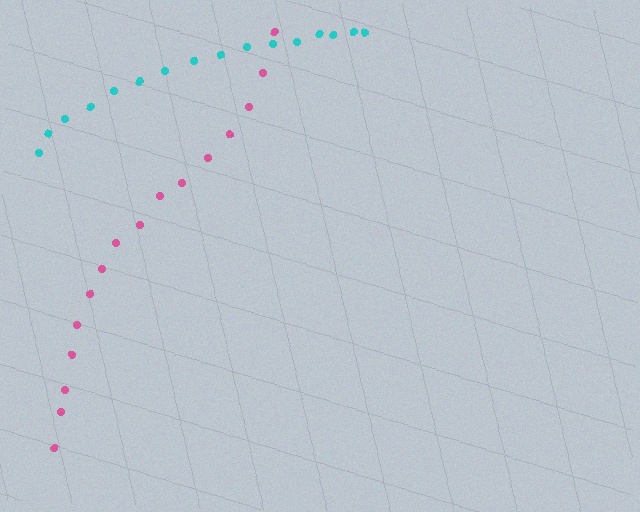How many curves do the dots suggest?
There are 2 distinct paths.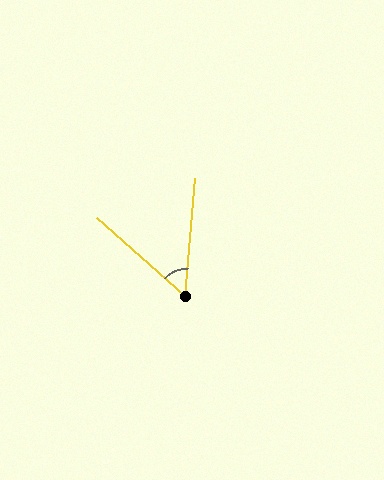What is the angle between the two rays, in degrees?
Approximately 53 degrees.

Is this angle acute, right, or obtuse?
It is acute.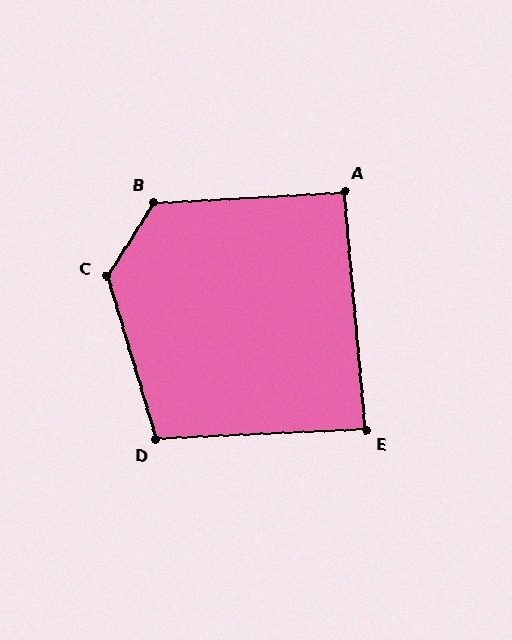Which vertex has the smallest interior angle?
E, at approximately 87 degrees.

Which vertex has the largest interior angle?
C, at approximately 131 degrees.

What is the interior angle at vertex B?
Approximately 126 degrees (obtuse).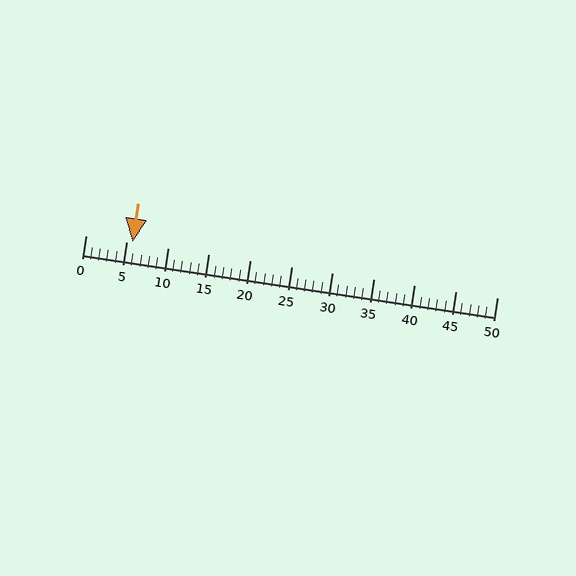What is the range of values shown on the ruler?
The ruler shows values from 0 to 50.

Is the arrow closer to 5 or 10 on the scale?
The arrow is closer to 5.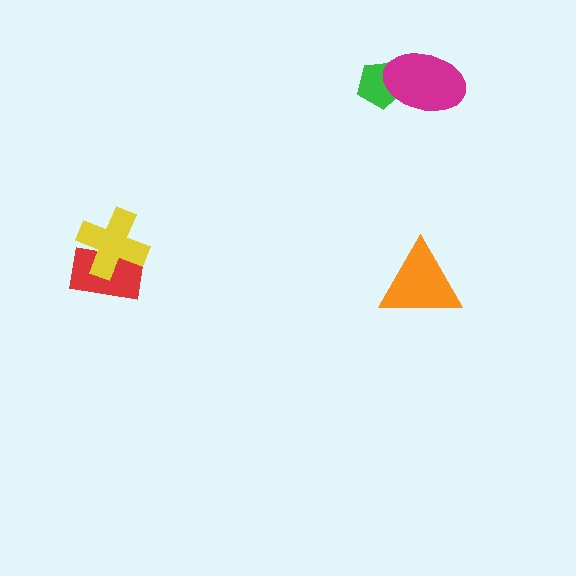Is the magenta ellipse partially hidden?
No, no other shape covers it.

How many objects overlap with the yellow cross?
1 object overlaps with the yellow cross.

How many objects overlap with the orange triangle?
0 objects overlap with the orange triangle.